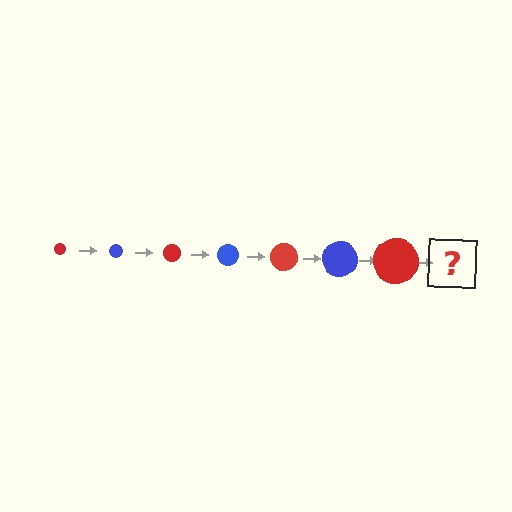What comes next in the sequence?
The next element should be a blue circle, larger than the previous one.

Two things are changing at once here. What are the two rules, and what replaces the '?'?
The two rules are that the circle grows larger each step and the color cycles through red and blue. The '?' should be a blue circle, larger than the previous one.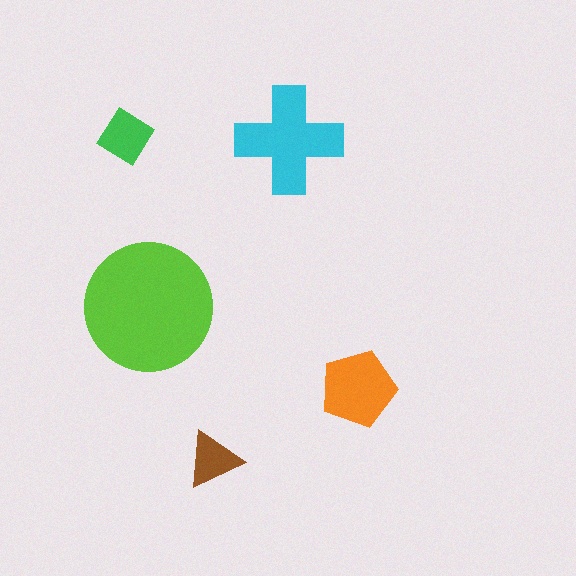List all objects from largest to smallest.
The lime circle, the cyan cross, the orange pentagon, the green diamond, the brown triangle.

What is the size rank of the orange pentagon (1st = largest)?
3rd.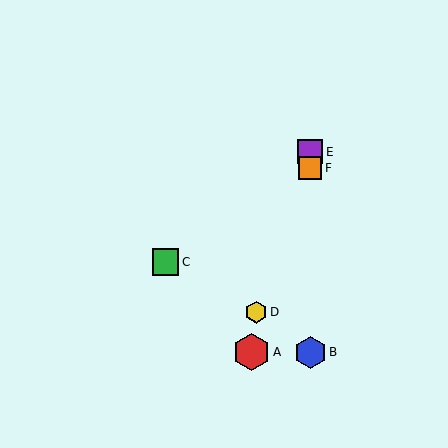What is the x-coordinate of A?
Object A is at x≈252.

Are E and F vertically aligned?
Yes, both are at x≈310.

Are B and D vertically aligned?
No, B is at x≈310 and D is at x≈256.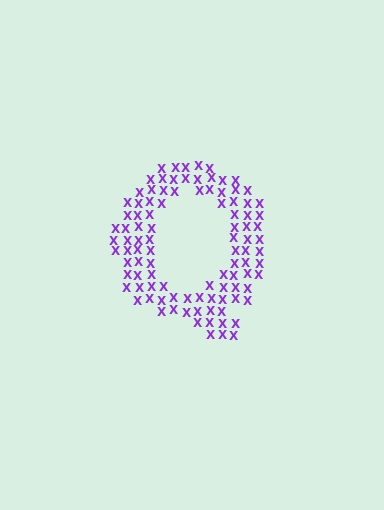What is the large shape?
The large shape is the letter Q.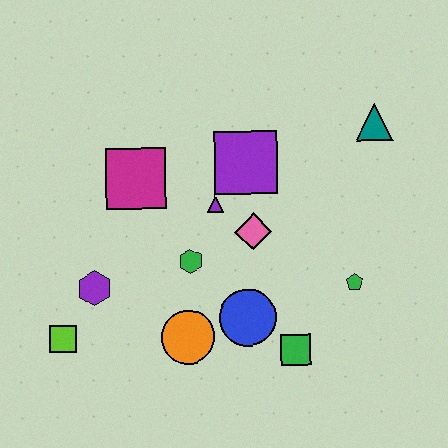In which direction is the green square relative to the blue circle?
The green square is to the right of the blue circle.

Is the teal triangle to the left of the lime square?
No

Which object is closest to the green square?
The blue circle is closest to the green square.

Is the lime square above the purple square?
No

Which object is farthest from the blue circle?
The teal triangle is farthest from the blue circle.